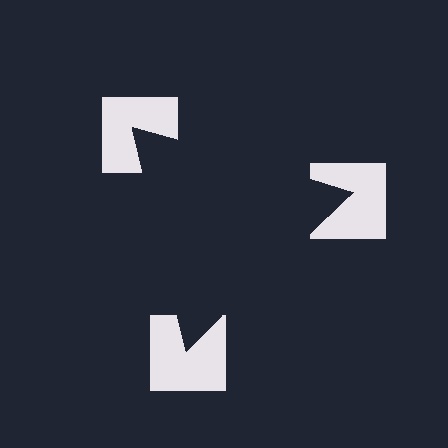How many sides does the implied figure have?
3 sides.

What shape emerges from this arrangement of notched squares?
An illusory triangle — its edges are inferred from the aligned wedge cuts in the notched squares, not physically drawn.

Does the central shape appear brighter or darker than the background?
It typically appears slightly darker than the background, even though no actual brightness change is drawn.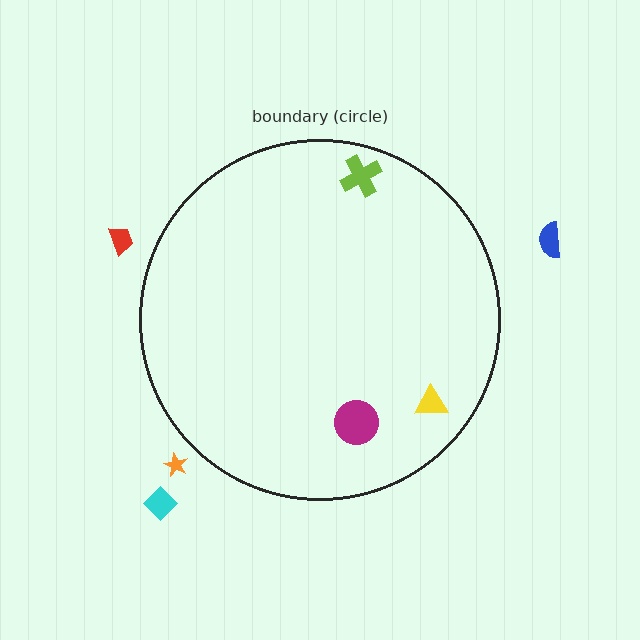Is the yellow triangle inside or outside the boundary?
Inside.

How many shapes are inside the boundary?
3 inside, 4 outside.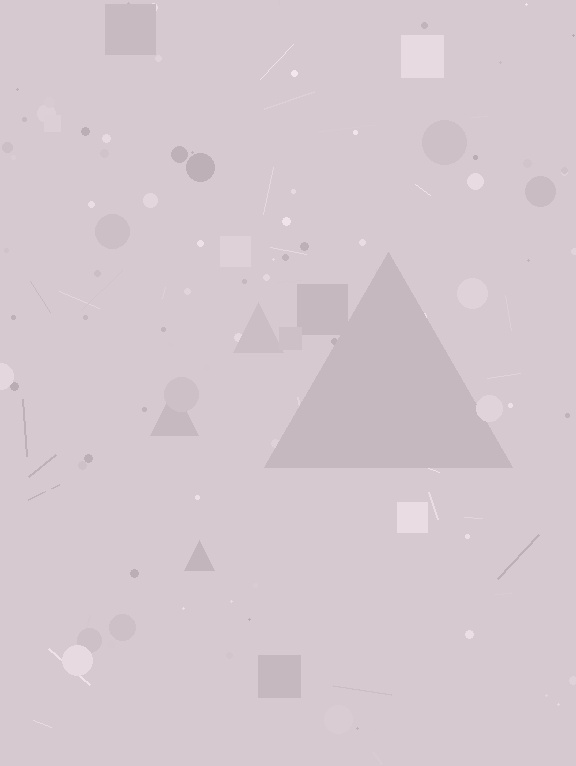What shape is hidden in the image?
A triangle is hidden in the image.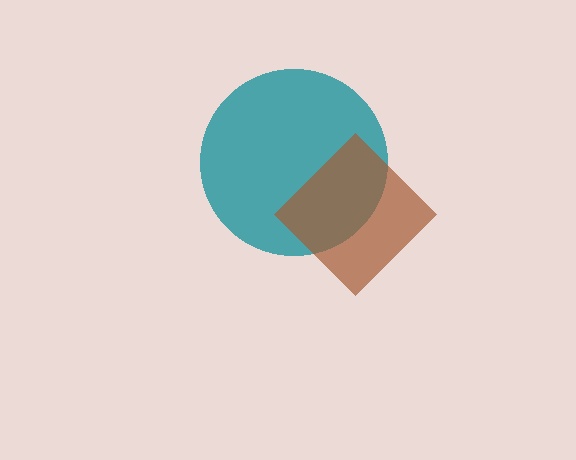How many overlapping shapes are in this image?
There are 2 overlapping shapes in the image.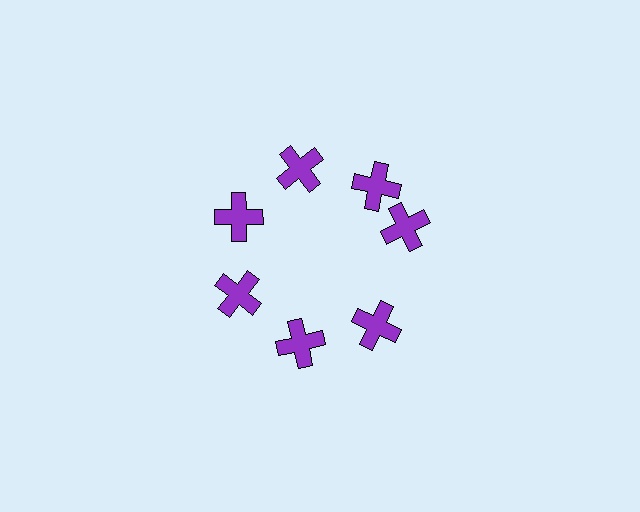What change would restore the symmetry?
The symmetry would be restored by rotating it back into even spacing with its neighbors so that all 7 crosses sit at equal angles and equal distance from the center.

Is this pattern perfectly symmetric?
No. The 7 purple crosses are arranged in a ring, but one element near the 3 o'clock position is rotated out of alignment along the ring, breaking the 7-fold rotational symmetry.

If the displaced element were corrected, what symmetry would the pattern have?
It would have 7-fold rotational symmetry — the pattern would map onto itself every 51 degrees.